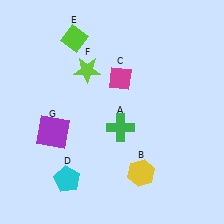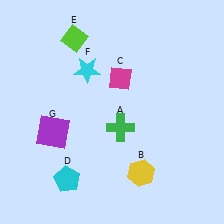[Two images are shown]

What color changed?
The star (F) changed from lime in Image 1 to cyan in Image 2.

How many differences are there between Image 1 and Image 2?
There is 1 difference between the two images.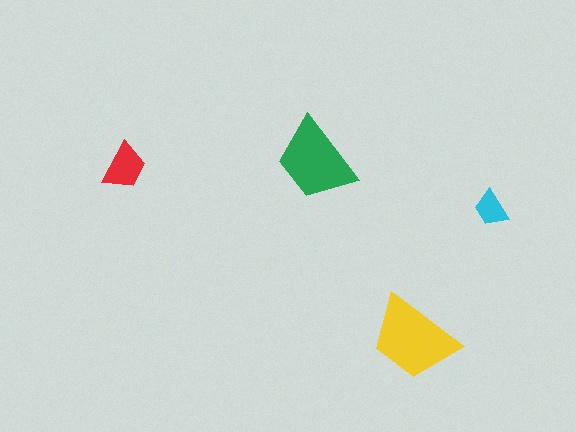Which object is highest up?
The green trapezoid is topmost.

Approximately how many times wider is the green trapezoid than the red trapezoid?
About 1.5 times wider.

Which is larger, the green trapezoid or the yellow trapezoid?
The yellow one.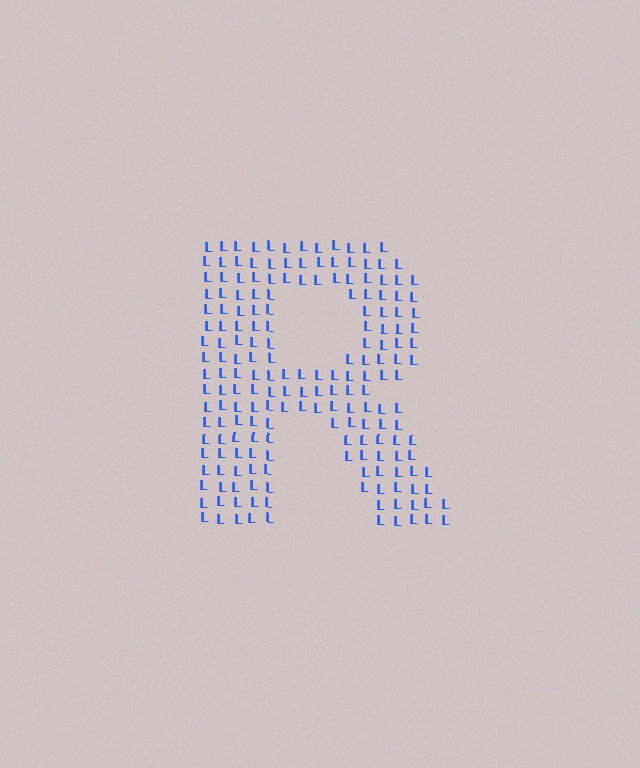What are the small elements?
The small elements are letter L's.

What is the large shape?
The large shape is the letter R.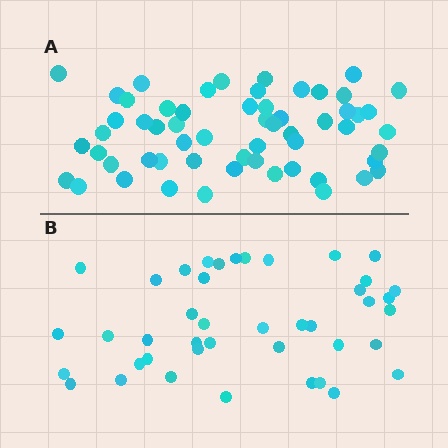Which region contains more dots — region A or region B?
Region A (the top region) has more dots.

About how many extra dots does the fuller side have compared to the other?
Region A has approximately 15 more dots than region B.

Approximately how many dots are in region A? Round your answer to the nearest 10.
About 60 dots. (The exact count is 58, which rounds to 60.)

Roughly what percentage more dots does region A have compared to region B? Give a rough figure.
About 40% more.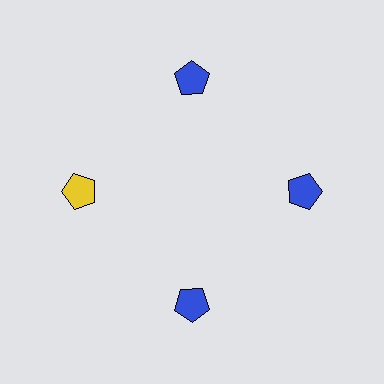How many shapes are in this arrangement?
There are 4 shapes arranged in a ring pattern.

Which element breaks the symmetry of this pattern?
The yellow pentagon at roughly the 9 o'clock position breaks the symmetry. All other shapes are blue pentagons.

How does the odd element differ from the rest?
It has a different color: yellow instead of blue.